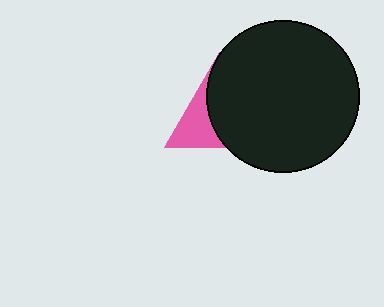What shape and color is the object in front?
The object in front is a black circle.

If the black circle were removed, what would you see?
You would see the complete pink triangle.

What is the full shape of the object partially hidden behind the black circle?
The partially hidden object is a pink triangle.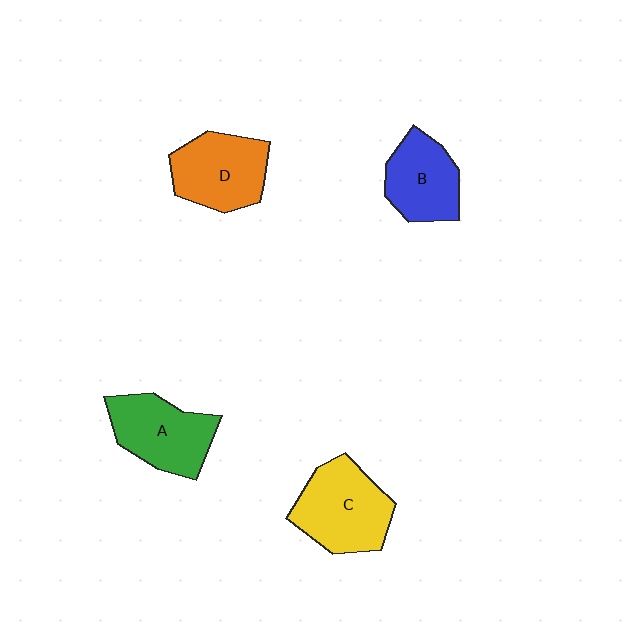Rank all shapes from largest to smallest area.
From largest to smallest: C (yellow), A (green), D (orange), B (blue).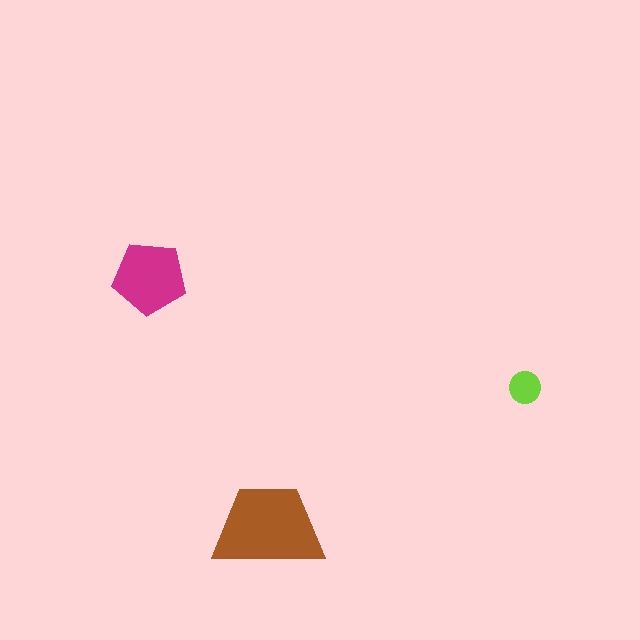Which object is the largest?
The brown trapezoid.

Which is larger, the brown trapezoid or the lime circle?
The brown trapezoid.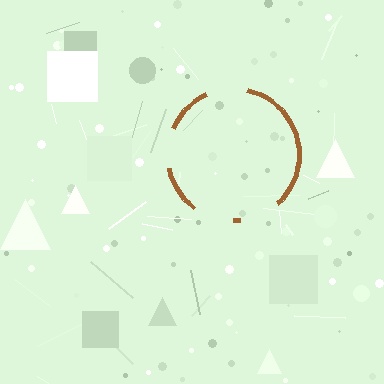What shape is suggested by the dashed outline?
The dashed outline suggests a circle.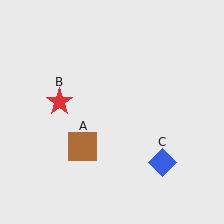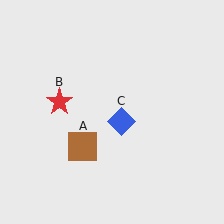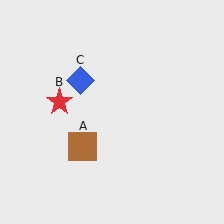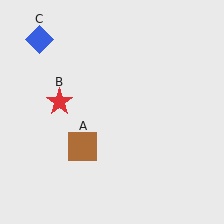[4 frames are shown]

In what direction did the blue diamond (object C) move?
The blue diamond (object C) moved up and to the left.